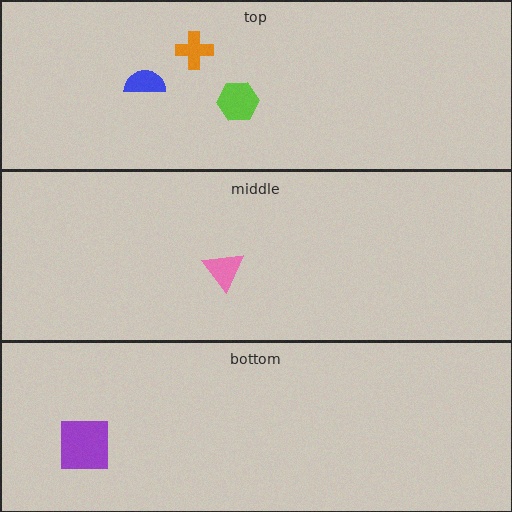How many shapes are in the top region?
3.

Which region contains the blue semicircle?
The top region.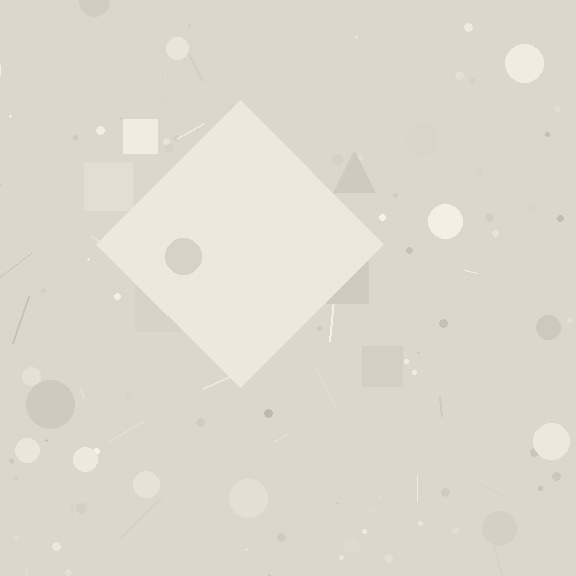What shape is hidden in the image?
A diamond is hidden in the image.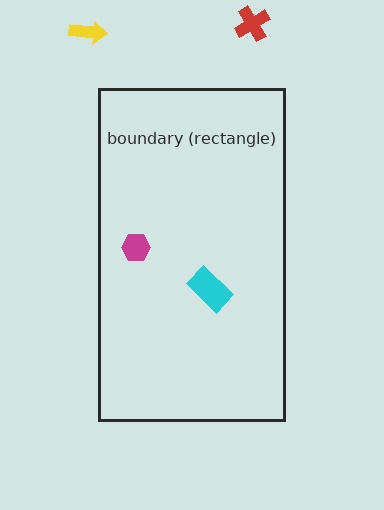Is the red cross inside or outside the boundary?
Outside.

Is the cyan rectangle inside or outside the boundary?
Inside.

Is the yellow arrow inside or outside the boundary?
Outside.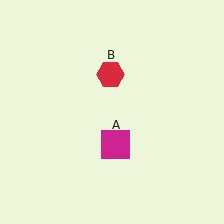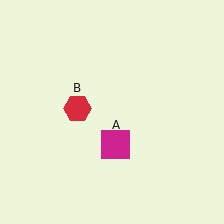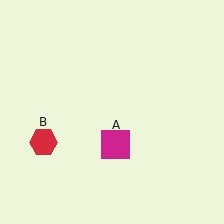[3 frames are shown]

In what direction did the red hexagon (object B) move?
The red hexagon (object B) moved down and to the left.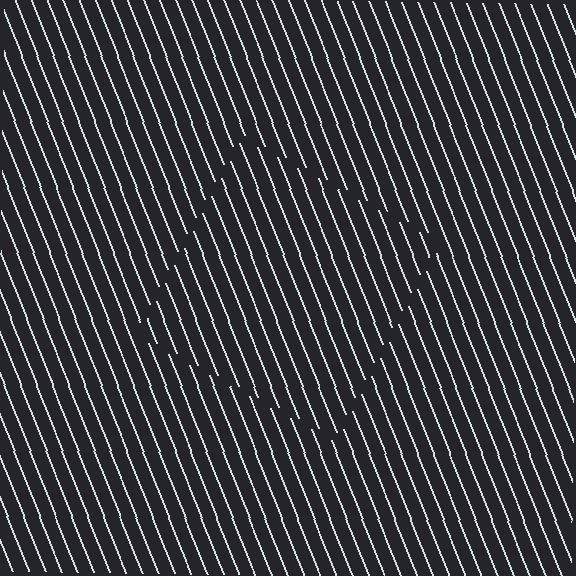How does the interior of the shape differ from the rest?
The interior of the shape contains the same grating, shifted by half a period — the contour is defined by the phase discontinuity where line-ends from the inner and outer gratings abut.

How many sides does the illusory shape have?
4 sides — the line-ends trace a square.